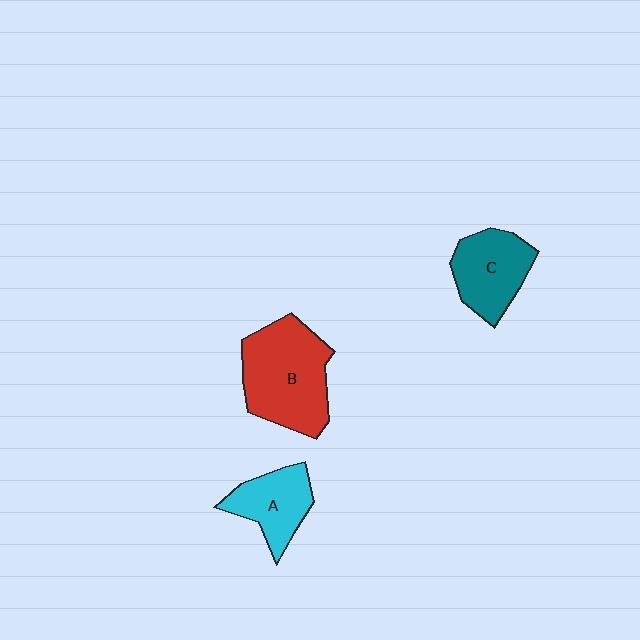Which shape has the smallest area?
Shape A (cyan).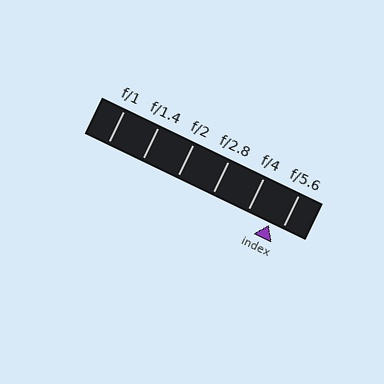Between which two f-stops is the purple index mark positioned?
The index mark is between f/4 and f/5.6.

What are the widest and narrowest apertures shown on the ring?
The widest aperture shown is f/1 and the narrowest is f/5.6.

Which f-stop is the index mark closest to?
The index mark is closest to f/5.6.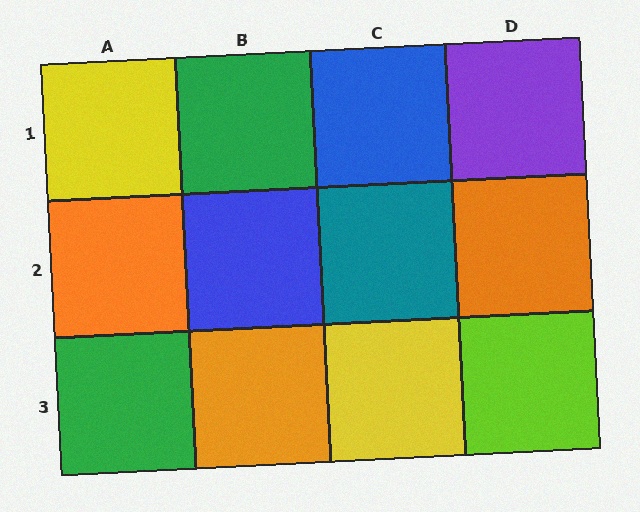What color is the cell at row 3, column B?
Orange.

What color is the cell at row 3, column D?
Lime.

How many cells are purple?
1 cell is purple.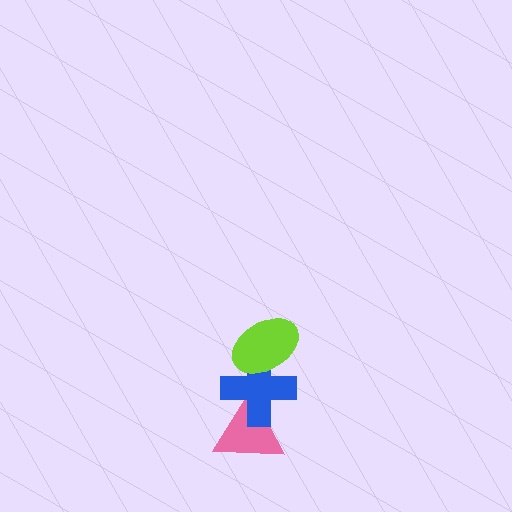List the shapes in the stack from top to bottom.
From top to bottom: the lime ellipse, the blue cross, the pink triangle.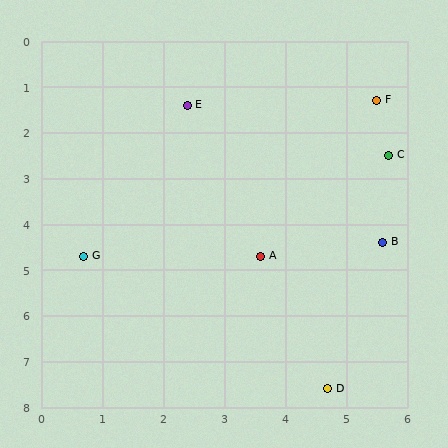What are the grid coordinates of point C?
Point C is at approximately (5.7, 2.5).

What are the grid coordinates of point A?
Point A is at approximately (3.6, 4.7).